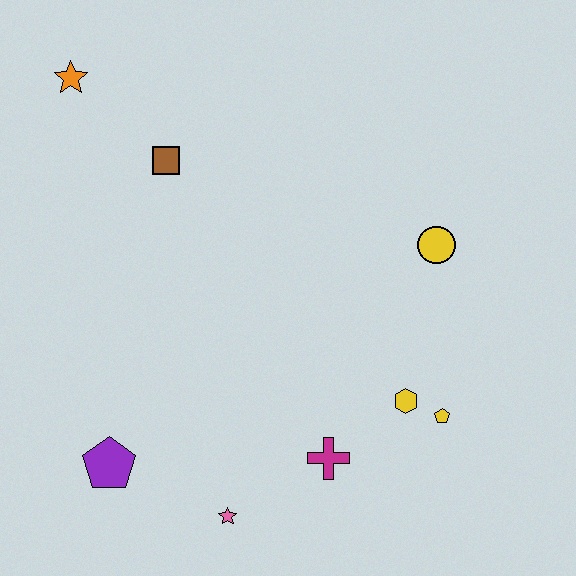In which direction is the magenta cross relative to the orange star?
The magenta cross is below the orange star.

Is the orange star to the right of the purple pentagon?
No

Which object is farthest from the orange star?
The yellow pentagon is farthest from the orange star.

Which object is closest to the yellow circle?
The yellow hexagon is closest to the yellow circle.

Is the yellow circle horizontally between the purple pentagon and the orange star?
No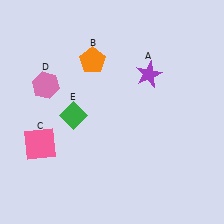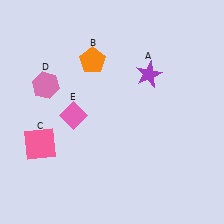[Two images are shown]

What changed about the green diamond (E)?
In Image 1, E is green. In Image 2, it changed to pink.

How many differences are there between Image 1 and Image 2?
There is 1 difference between the two images.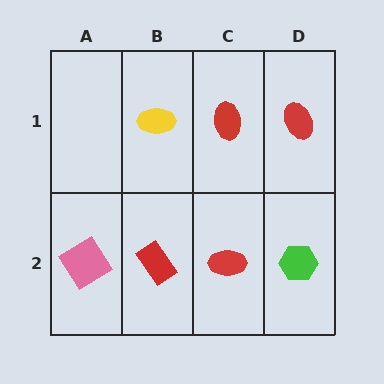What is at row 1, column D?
A red ellipse.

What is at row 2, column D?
A green hexagon.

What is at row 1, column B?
A yellow ellipse.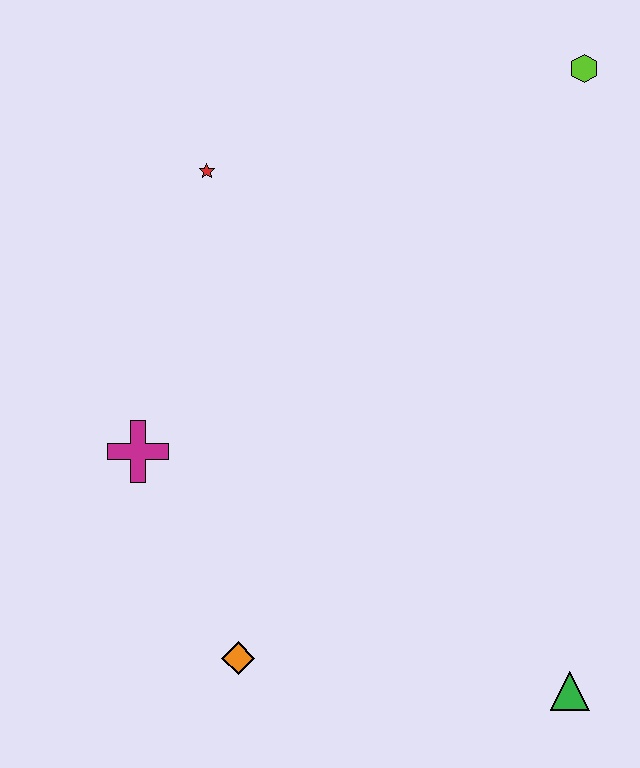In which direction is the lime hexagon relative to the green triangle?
The lime hexagon is above the green triangle.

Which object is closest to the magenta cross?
The orange diamond is closest to the magenta cross.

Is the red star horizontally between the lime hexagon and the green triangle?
No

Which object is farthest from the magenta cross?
The lime hexagon is farthest from the magenta cross.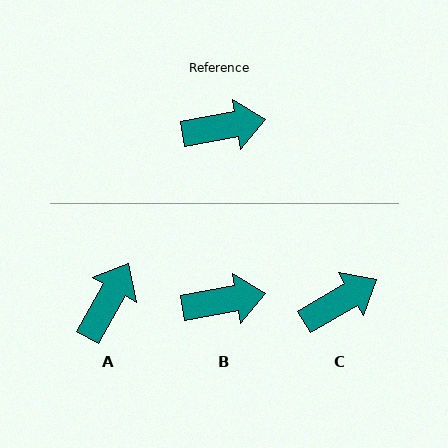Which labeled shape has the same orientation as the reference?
B.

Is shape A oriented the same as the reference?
No, it is off by about 51 degrees.